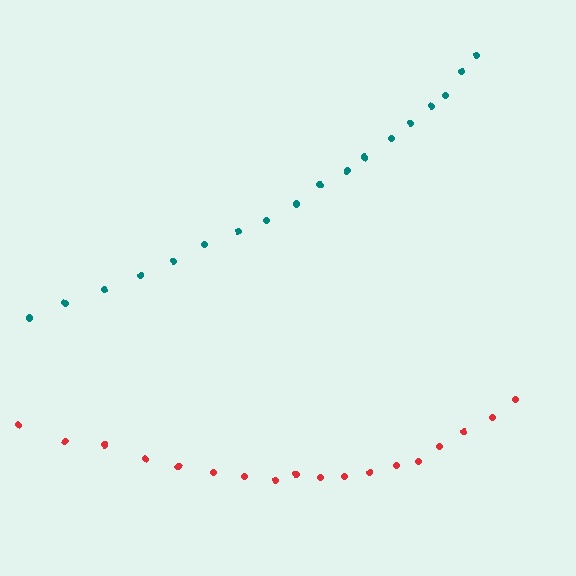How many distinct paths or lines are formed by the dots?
There are 2 distinct paths.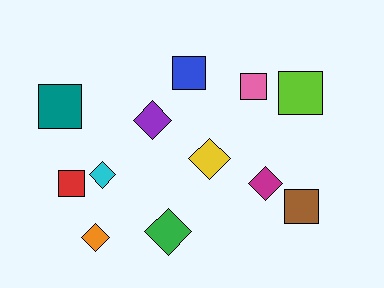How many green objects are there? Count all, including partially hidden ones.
There is 1 green object.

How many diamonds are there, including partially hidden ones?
There are 6 diamonds.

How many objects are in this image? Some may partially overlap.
There are 12 objects.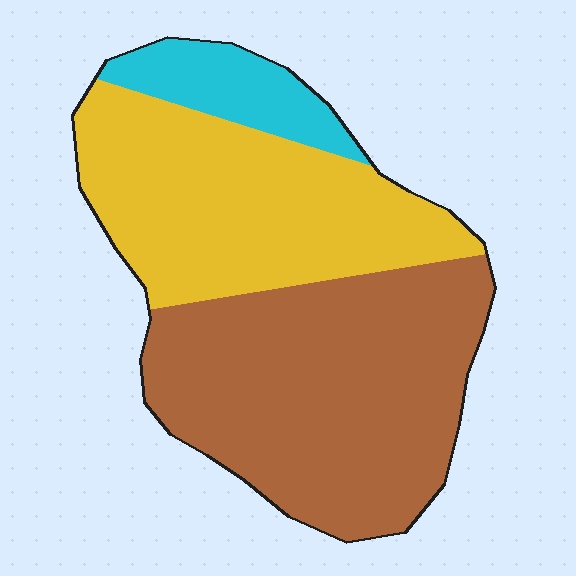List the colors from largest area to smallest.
From largest to smallest: brown, yellow, cyan.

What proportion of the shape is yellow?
Yellow covers 39% of the shape.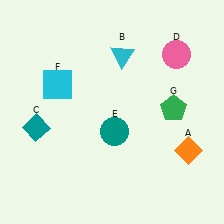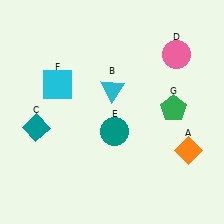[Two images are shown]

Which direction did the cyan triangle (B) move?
The cyan triangle (B) moved down.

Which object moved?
The cyan triangle (B) moved down.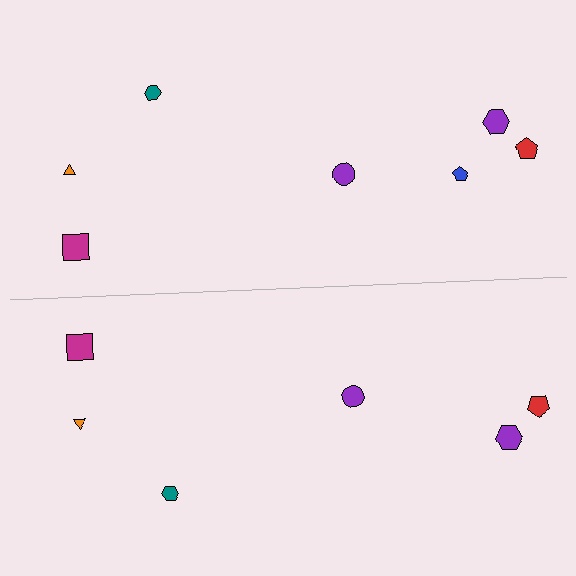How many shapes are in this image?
There are 13 shapes in this image.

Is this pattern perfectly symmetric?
No, the pattern is not perfectly symmetric. A blue pentagon is missing from the bottom side.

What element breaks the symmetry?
A blue pentagon is missing from the bottom side.